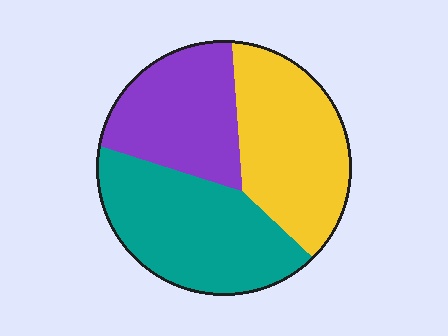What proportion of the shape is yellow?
Yellow covers 35% of the shape.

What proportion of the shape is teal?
Teal covers 37% of the shape.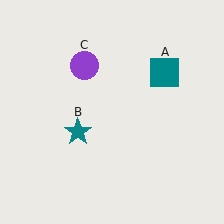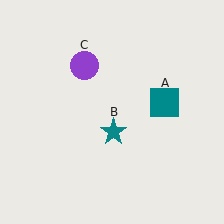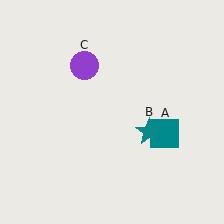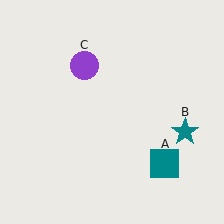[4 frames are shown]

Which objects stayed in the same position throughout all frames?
Purple circle (object C) remained stationary.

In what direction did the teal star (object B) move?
The teal star (object B) moved right.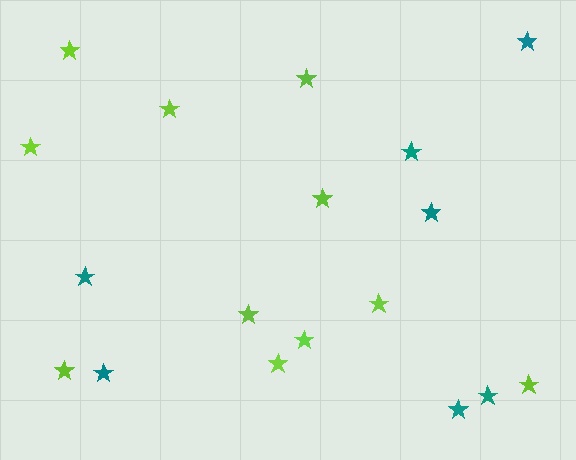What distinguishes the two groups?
There are 2 groups: one group of teal stars (7) and one group of lime stars (11).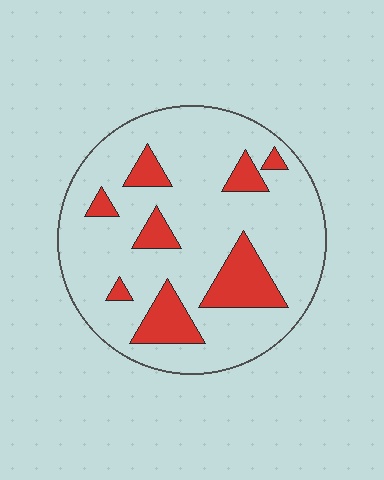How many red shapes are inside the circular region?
8.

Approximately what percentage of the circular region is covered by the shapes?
Approximately 20%.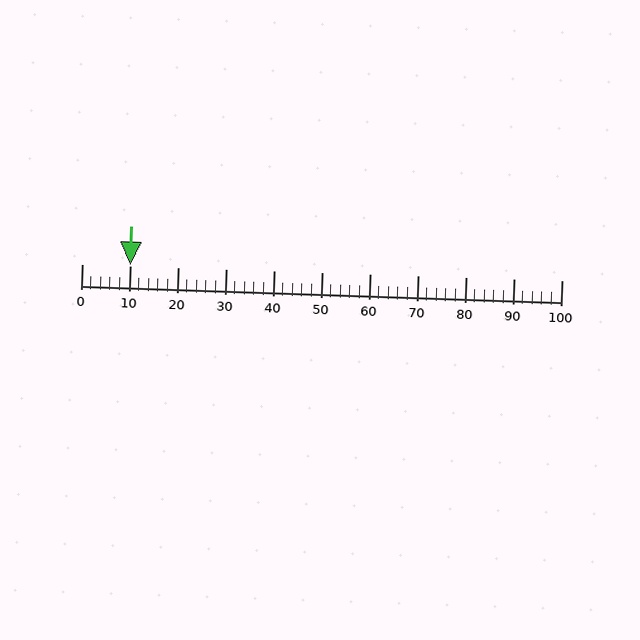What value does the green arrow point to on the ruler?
The green arrow points to approximately 10.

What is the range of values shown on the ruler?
The ruler shows values from 0 to 100.